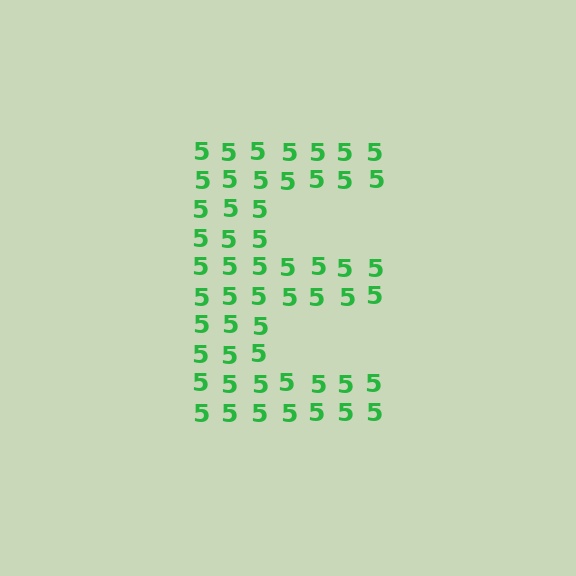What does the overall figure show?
The overall figure shows the letter E.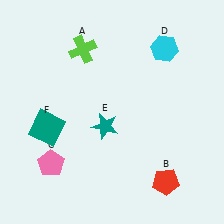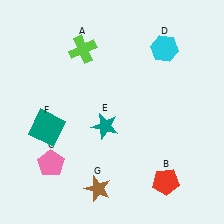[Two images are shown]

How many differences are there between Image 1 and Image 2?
There is 1 difference between the two images.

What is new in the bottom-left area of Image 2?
A brown star (G) was added in the bottom-left area of Image 2.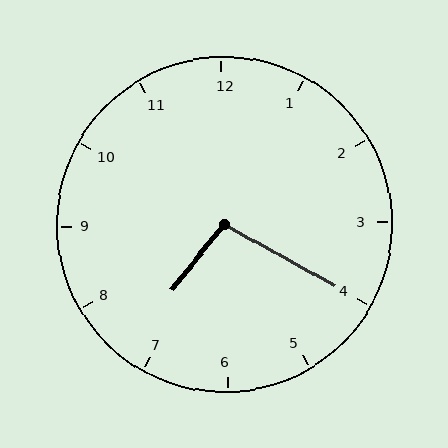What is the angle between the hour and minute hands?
Approximately 100 degrees.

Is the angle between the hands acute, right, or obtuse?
It is obtuse.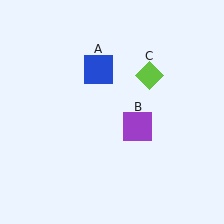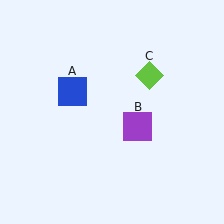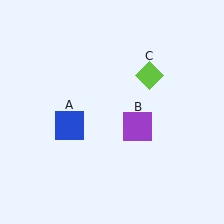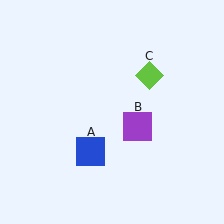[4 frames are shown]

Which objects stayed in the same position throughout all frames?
Purple square (object B) and lime diamond (object C) remained stationary.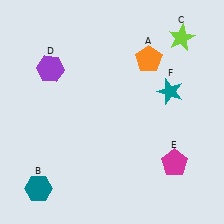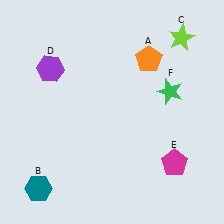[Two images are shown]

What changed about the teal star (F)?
In Image 1, F is teal. In Image 2, it changed to green.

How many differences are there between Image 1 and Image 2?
There is 1 difference between the two images.